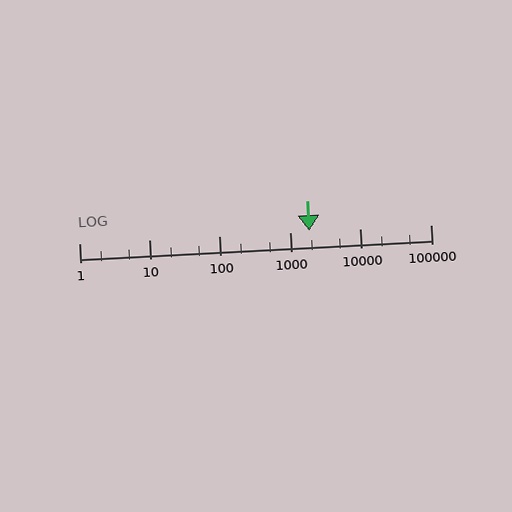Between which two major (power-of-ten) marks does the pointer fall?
The pointer is between 1000 and 10000.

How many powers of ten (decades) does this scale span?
The scale spans 5 decades, from 1 to 100000.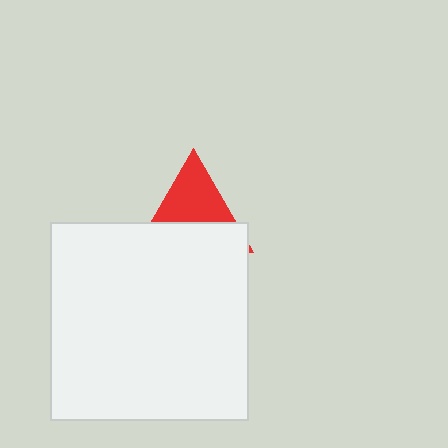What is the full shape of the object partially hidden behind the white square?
The partially hidden object is a red triangle.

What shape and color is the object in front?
The object in front is a white square.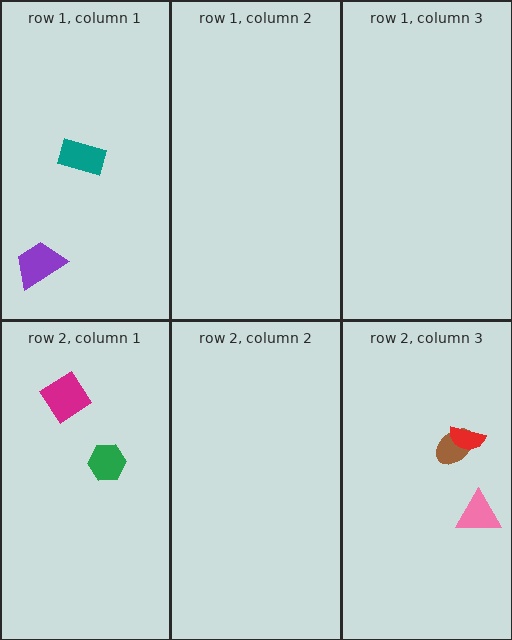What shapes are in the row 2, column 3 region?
The brown ellipse, the pink triangle, the red semicircle.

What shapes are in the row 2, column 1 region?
The magenta diamond, the green hexagon.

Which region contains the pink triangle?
The row 2, column 3 region.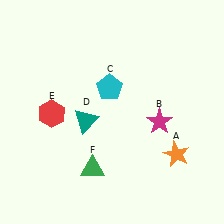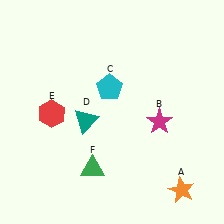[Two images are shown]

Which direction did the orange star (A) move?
The orange star (A) moved down.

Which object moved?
The orange star (A) moved down.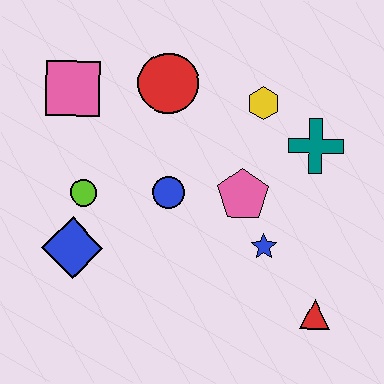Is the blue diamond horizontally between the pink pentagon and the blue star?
No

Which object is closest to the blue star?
The pink pentagon is closest to the blue star.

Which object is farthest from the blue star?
The pink square is farthest from the blue star.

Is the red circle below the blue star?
No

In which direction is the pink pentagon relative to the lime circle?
The pink pentagon is to the right of the lime circle.